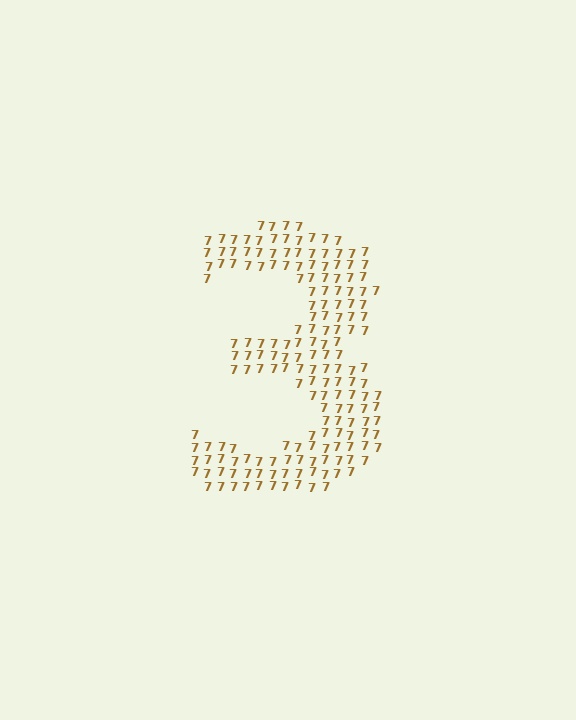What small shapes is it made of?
It is made of small digit 7's.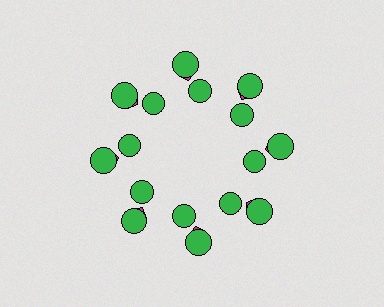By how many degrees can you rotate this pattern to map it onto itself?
The pattern maps onto itself every 45 degrees of rotation.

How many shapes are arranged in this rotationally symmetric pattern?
There are 24 shapes, arranged in 8 groups of 3.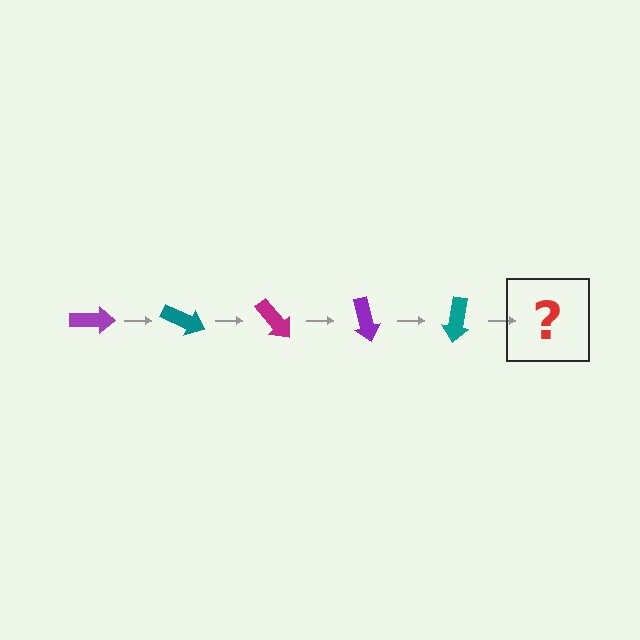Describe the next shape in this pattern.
It should be a magenta arrow, rotated 125 degrees from the start.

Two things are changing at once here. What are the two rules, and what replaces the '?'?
The two rules are that it rotates 25 degrees each step and the color cycles through purple, teal, and magenta. The '?' should be a magenta arrow, rotated 125 degrees from the start.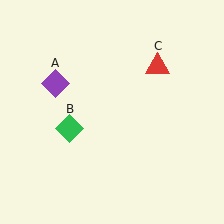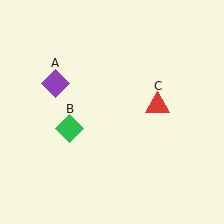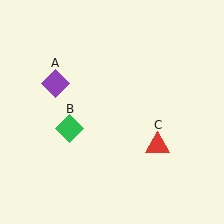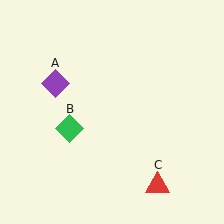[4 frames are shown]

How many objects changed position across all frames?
1 object changed position: red triangle (object C).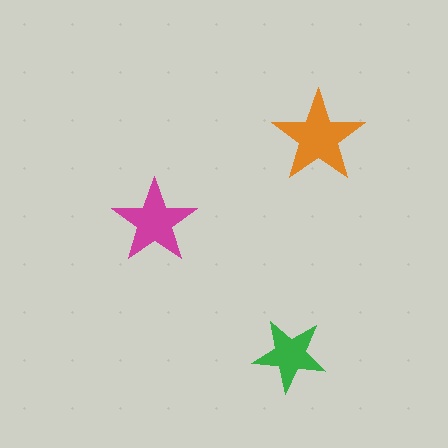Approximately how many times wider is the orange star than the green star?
About 1.5 times wider.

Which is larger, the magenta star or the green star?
The magenta one.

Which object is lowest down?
The green star is bottommost.